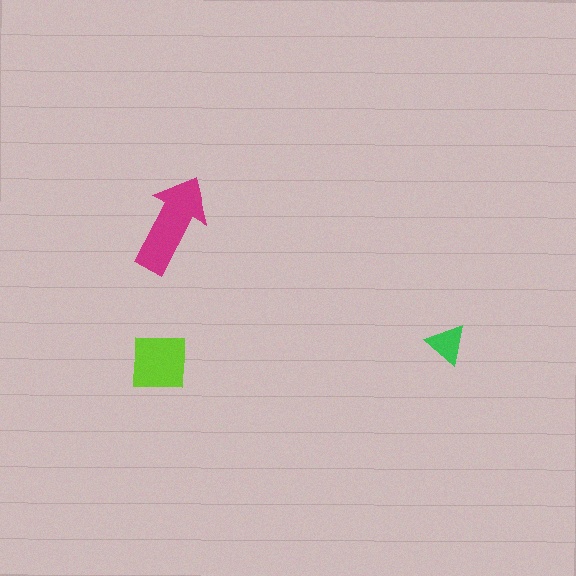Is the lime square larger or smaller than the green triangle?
Larger.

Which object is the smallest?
The green triangle.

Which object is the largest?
The magenta arrow.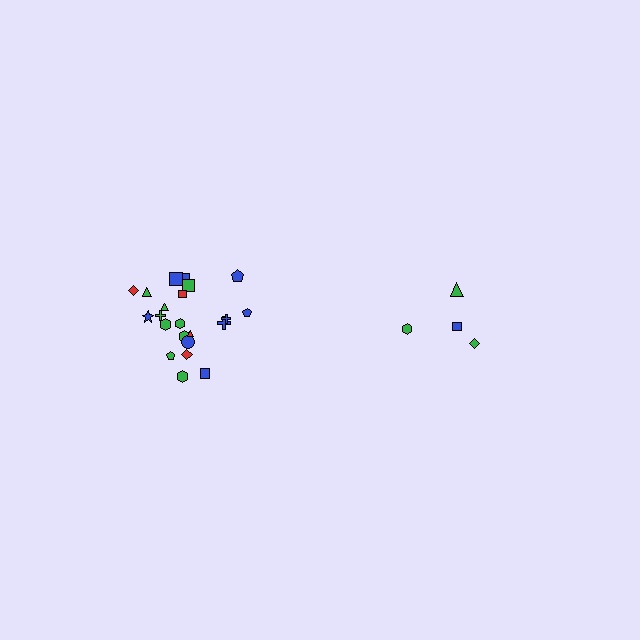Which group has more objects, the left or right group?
The left group.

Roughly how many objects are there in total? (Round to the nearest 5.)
Roughly 25 objects in total.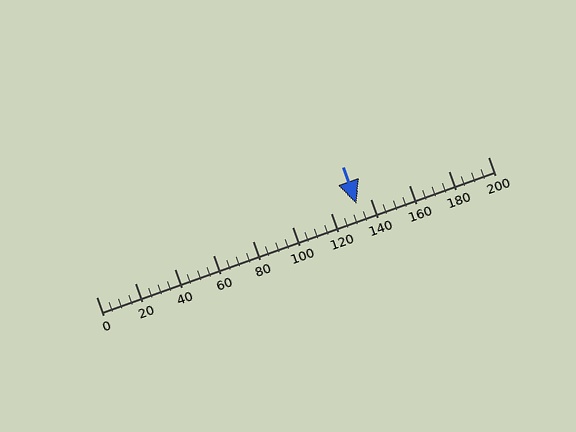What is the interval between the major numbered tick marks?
The major tick marks are spaced 20 units apart.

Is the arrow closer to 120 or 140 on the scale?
The arrow is closer to 140.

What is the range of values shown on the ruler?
The ruler shows values from 0 to 200.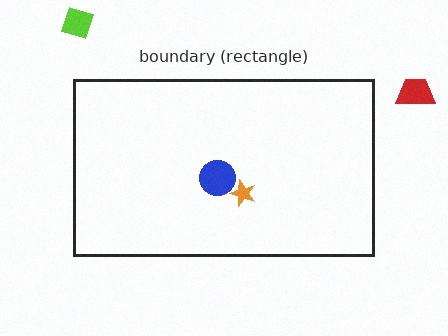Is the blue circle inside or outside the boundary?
Inside.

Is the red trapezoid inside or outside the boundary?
Outside.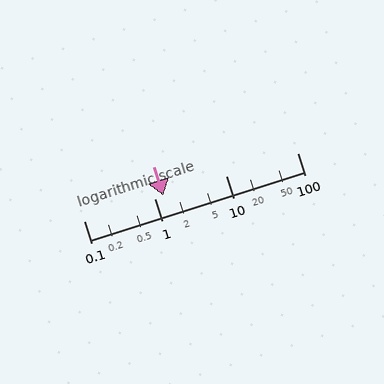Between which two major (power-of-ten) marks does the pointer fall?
The pointer is between 1 and 10.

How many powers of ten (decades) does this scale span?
The scale spans 3 decades, from 0.1 to 100.